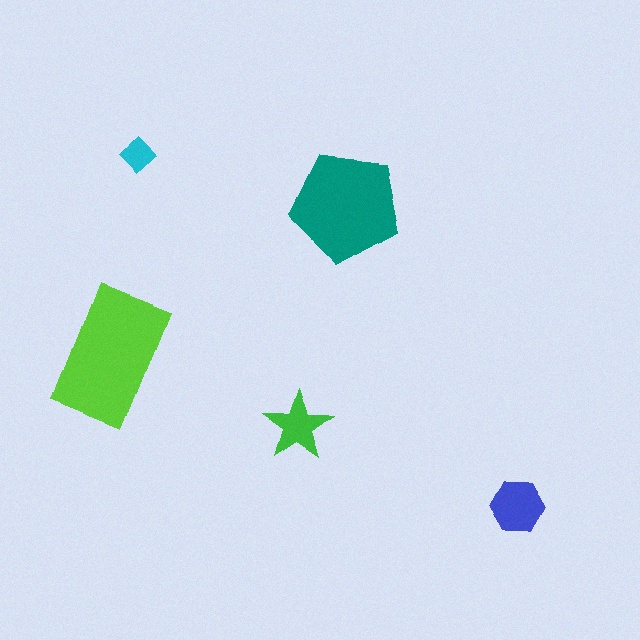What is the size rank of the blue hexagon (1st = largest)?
3rd.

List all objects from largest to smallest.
The lime rectangle, the teal pentagon, the blue hexagon, the green star, the cyan diamond.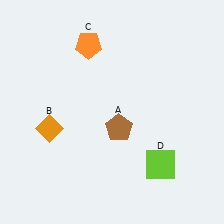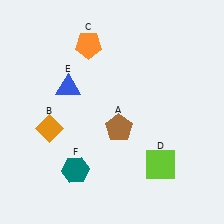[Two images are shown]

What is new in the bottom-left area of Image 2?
A teal hexagon (F) was added in the bottom-left area of Image 2.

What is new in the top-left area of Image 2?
A blue triangle (E) was added in the top-left area of Image 2.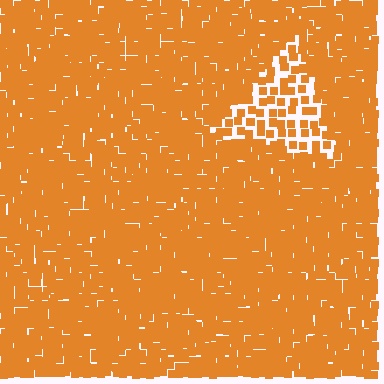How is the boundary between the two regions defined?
The boundary is defined by a change in element density (approximately 2.3x ratio). All elements are the same color, size, and shape.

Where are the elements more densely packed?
The elements are more densely packed outside the triangle boundary.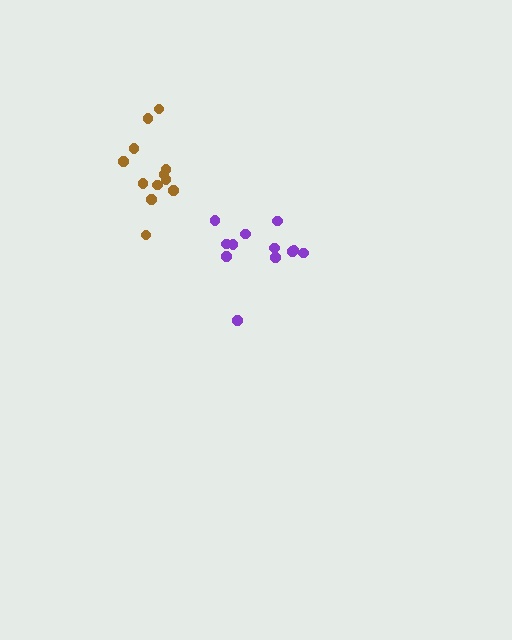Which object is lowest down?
The purple cluster is bottommost.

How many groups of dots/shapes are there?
There are 2 groups.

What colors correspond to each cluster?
The clusters are colored: purple, brown.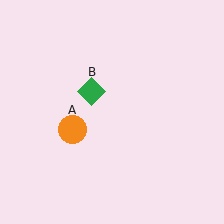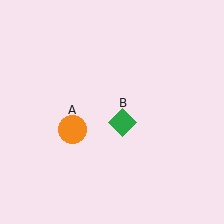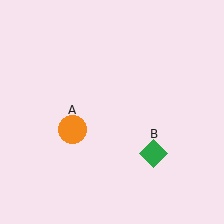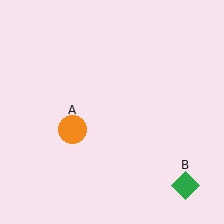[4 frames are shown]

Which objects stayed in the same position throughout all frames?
Orange circle (object A) remained stationary.